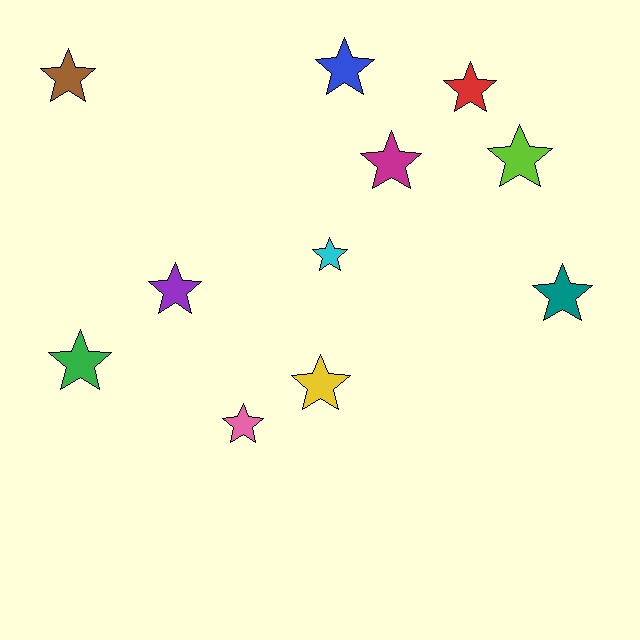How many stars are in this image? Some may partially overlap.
There are 11 stars.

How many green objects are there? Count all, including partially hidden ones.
There is 1 green object.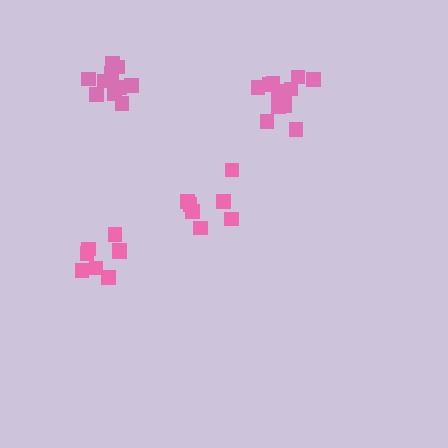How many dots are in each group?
Group 1: 8 dots, Group 2: 11 dots, Group 3: 7 dots, Group 4: 12 dots (38 total).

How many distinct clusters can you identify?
There are 4 distinct clusters.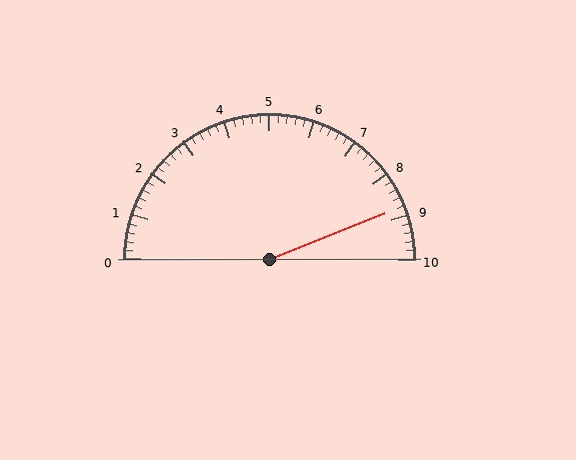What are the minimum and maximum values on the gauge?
The gauge ranges from 0 to 10.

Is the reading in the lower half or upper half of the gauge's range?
The reading is in the upper half of the range (0 to 10).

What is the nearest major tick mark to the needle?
The nearest major tick mark is 9.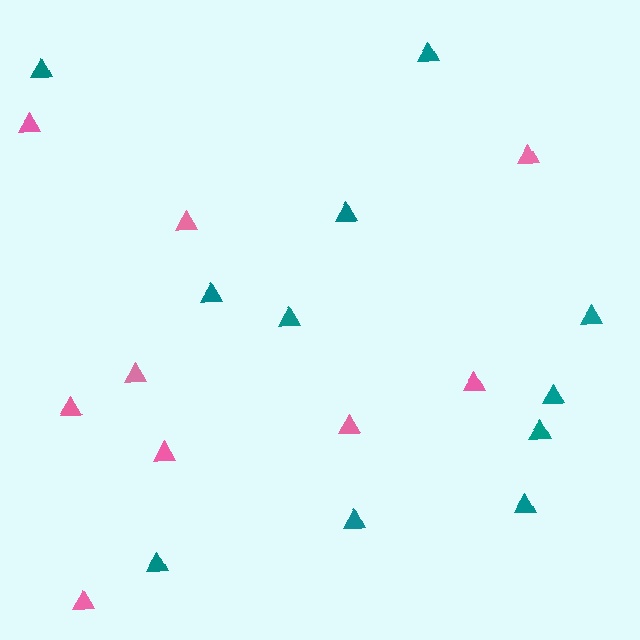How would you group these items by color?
There are 2 groups: one group of pink triangles (9) and one group of teal triangles (11).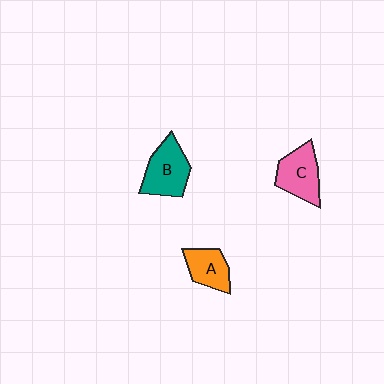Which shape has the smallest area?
Shape A (orange).